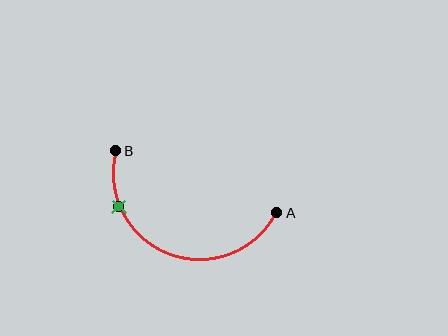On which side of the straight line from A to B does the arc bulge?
The arc bulges below the straight line connecting A and B.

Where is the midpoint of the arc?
The arc midpoint is the point on the curve farthest from the straight line joining A and B. It sits below that line.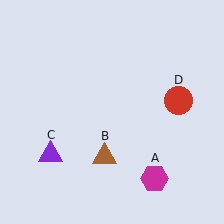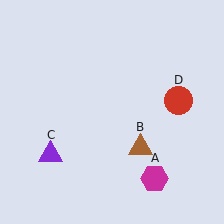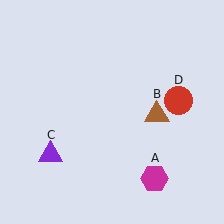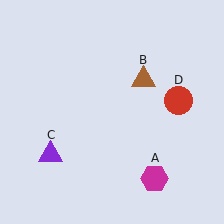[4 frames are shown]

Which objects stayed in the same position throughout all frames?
Magenta hexagon (object A) and purple triangle (object C) and red circle (object D) remained stationary.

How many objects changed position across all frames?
1 object changed position: brown triangle (object B).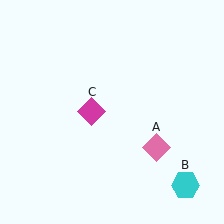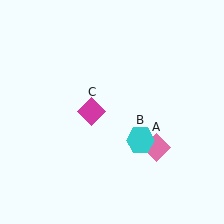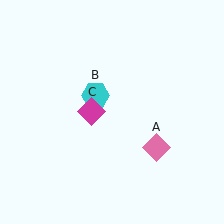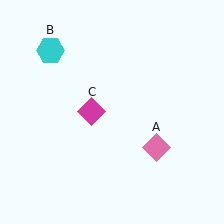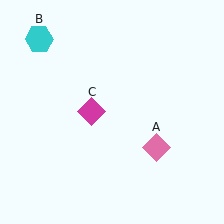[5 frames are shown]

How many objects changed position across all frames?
1 object changed position: cyan hexagon (object B).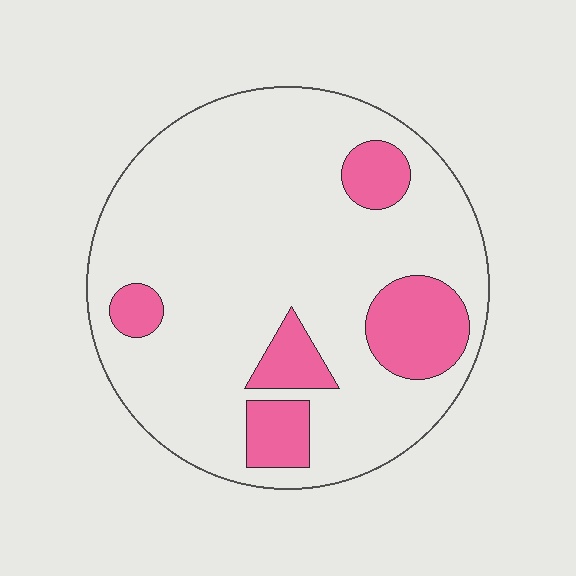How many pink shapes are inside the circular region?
5.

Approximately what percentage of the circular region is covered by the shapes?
Approximately 20%.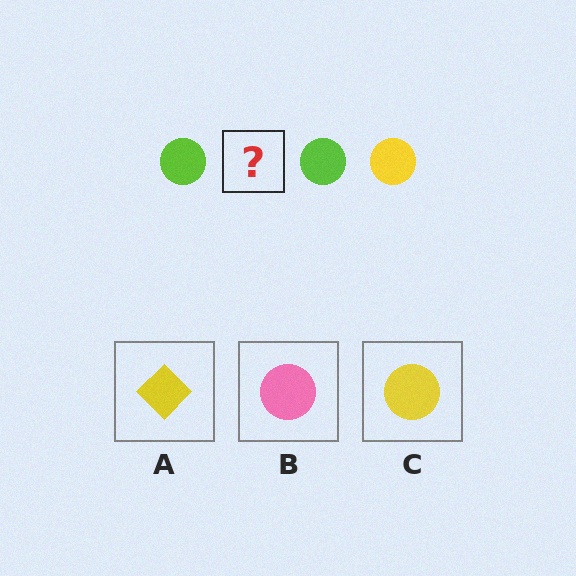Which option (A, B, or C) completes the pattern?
C.